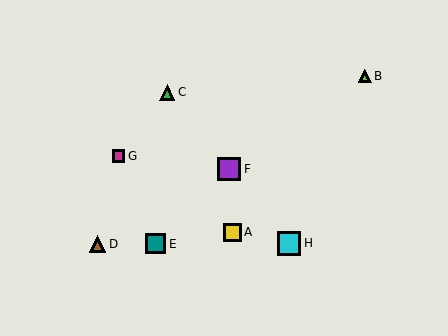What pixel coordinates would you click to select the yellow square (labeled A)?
Click at (232, 232) to select the yellow square A.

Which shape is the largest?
The cyan square (labeled H) is the largest.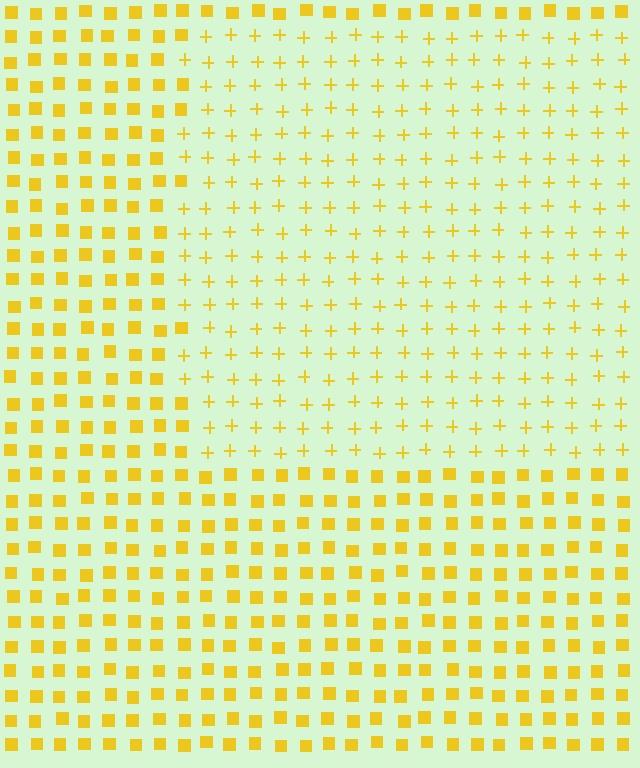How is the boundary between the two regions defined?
The boundary is defined by a change in element shape: plus signs inside vs. squares outside. All elements share the same color and spacing.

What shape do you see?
I see a rectangle.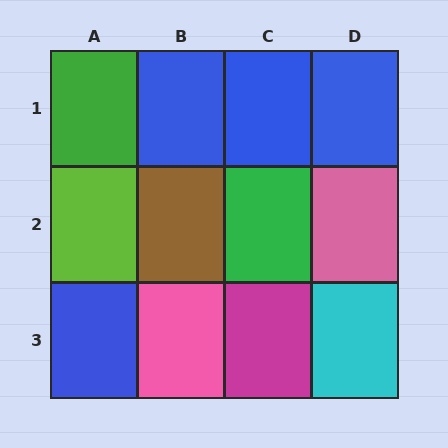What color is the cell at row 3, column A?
Blue.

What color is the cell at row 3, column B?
Pink.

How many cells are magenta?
1 cell is magenta.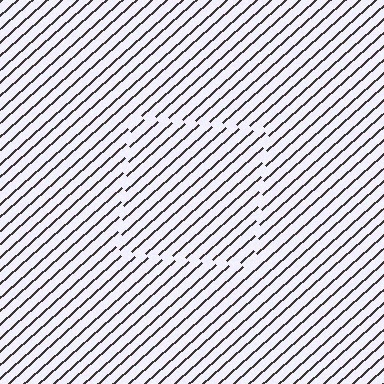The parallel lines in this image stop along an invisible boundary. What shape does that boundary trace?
An illusory square. The interior of the shape contains the same grating, shifted by half a period — the contour is defined by the phase discontinuity where line-ends from the inner and outer gratings abut.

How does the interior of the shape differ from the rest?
The interior of the shape contains the same grating, shifted by half a period — the contour is defined by the phase discontinuity where line-ends from the inner and outer gratings abut.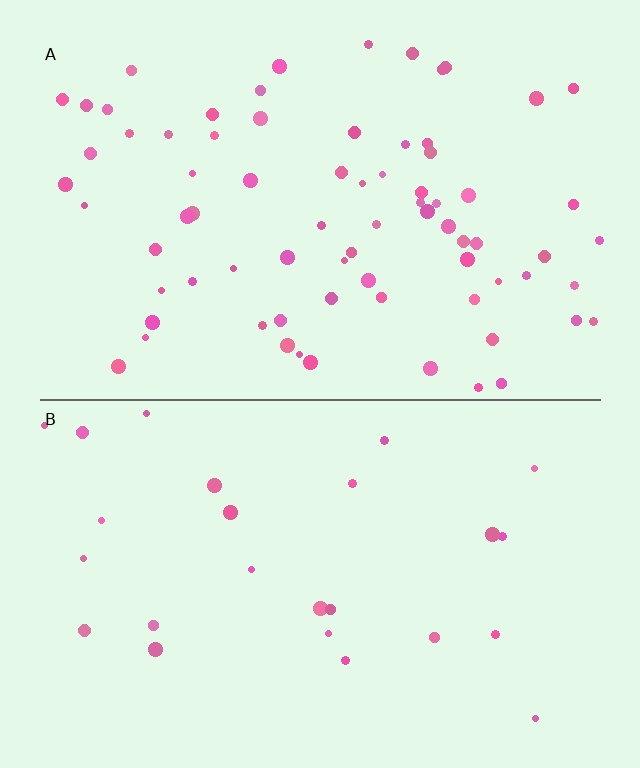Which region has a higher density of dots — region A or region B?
A (the top).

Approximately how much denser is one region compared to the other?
Approximately 2.9× — region A over region B.